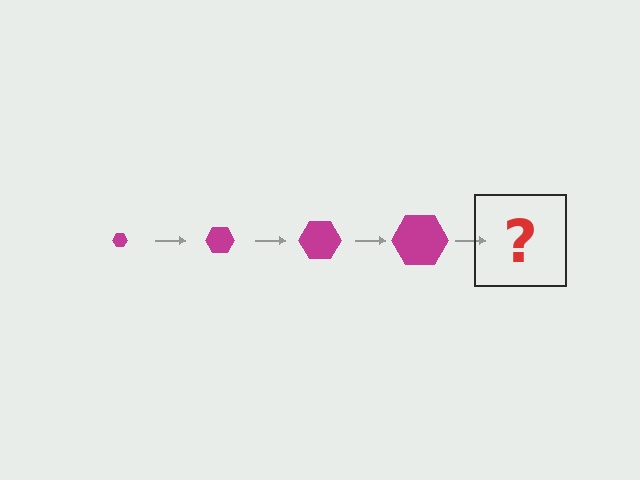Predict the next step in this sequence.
The next step is a magenta hexagon, larger than the previous one.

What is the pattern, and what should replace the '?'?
The pattern is that the hexagon gets progressively larger each step. The '?' should be a magenta hexagon, larger than the previous one.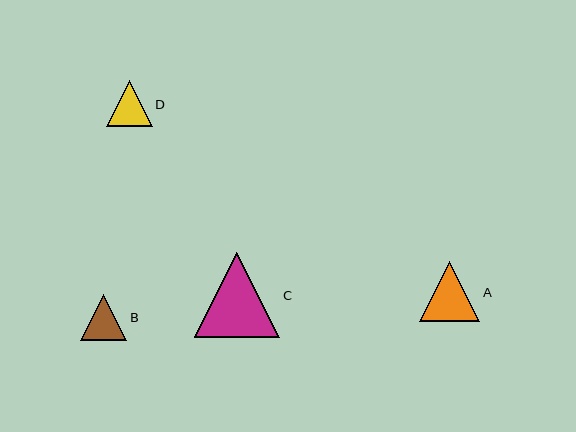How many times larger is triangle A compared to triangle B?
Triangle A is approximately 1.3 times the size of triangle B.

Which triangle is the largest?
Triangle C is the largest with a size of approximately 86 pixels.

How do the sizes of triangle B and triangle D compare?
Triangle B and triangle D are approximately the same size.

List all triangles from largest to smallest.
From largest to smallest: C, A, B, D.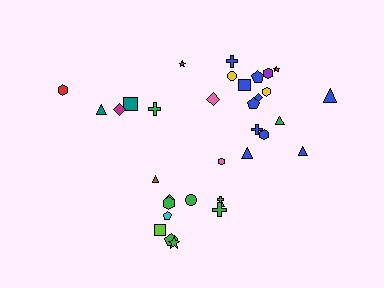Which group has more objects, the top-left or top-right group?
The top-right group.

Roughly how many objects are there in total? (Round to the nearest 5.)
Roughly 35 objects in total.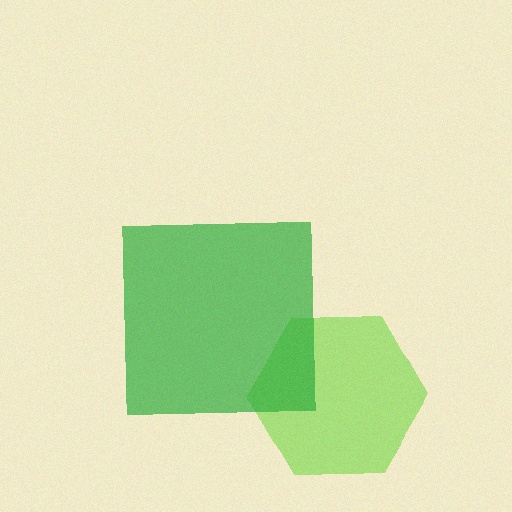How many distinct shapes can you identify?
There are 2 distinct shapes: a lime hexagon, a green square.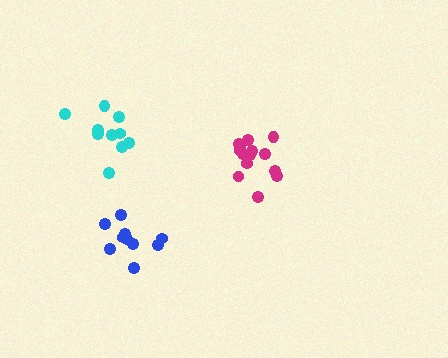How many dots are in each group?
Group 1: 14 dots, Group 2: 10 dots, Group 3: 10 dots (34 total).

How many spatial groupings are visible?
There are 3 spatial groupings.